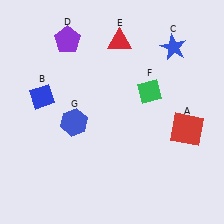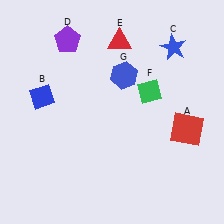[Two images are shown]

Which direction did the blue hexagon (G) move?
The blue hexagon (G) moved right.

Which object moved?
The blue hexagon (G) moved right.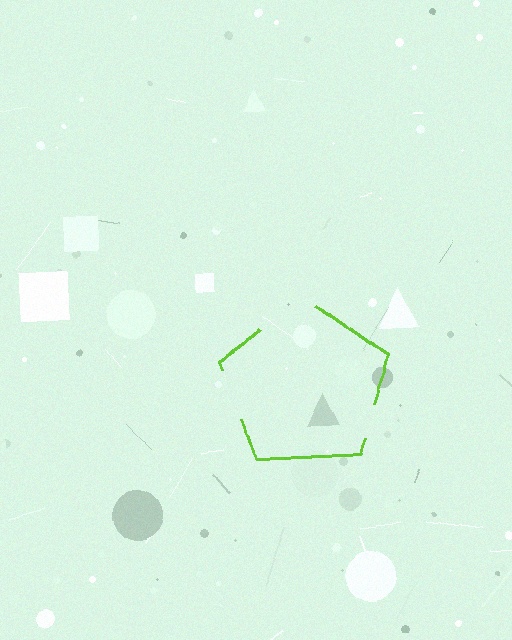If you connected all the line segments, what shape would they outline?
They would outline a pentagon.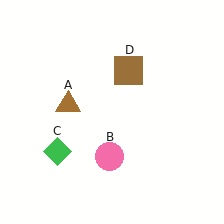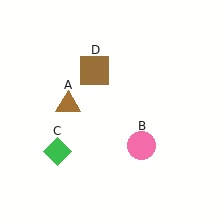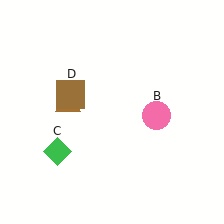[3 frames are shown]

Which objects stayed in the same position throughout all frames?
Brown triangle (object A) and green diamond (object C) remained stationary.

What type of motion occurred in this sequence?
The pink circle (object B), brown square (object D) rotated counterclockwise around the center of the scene.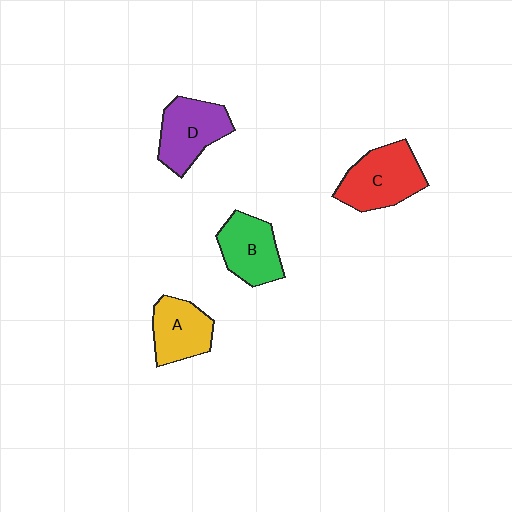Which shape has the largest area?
Shape C (red).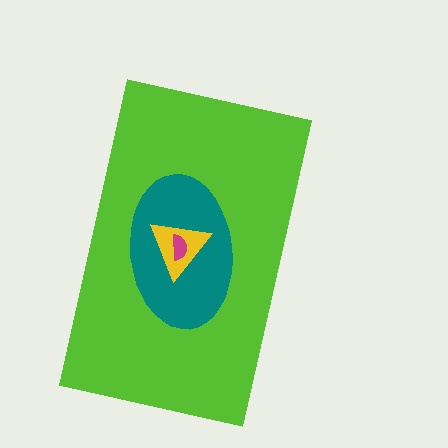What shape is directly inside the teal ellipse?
The yellow triangle.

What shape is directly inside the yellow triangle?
The magenta semicircle.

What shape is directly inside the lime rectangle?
The teal ellipse.